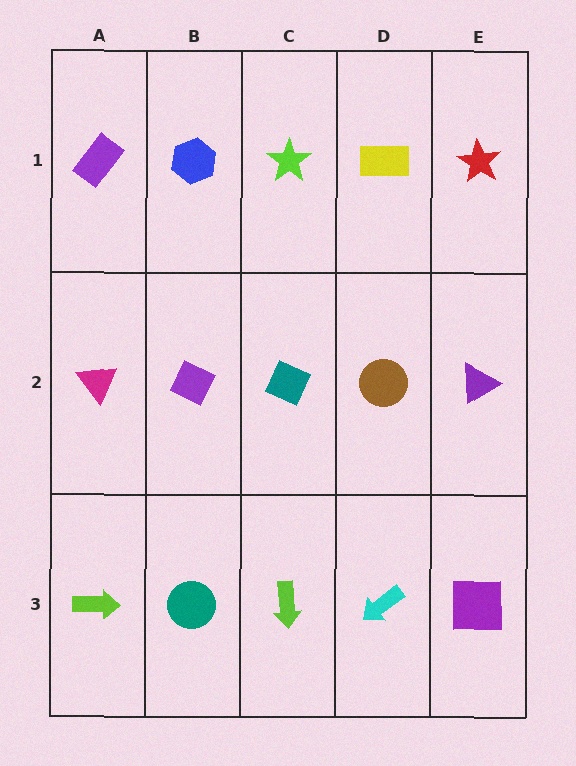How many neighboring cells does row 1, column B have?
3.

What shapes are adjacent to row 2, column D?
A yellow rectangle (row 1, column D), a cyan arrow (row 3, column D), a teal diamond (row 2, column C), a purple triangle (row 2, column E).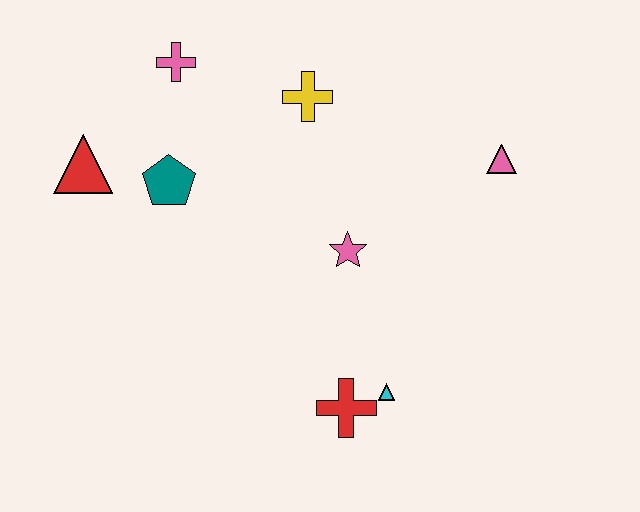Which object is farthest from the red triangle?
The pink triangle is farthest from the red triangle.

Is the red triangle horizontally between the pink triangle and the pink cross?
No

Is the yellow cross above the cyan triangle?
Yes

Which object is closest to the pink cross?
The teal pentagon is closest to the pink cross.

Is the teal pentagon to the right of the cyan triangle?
No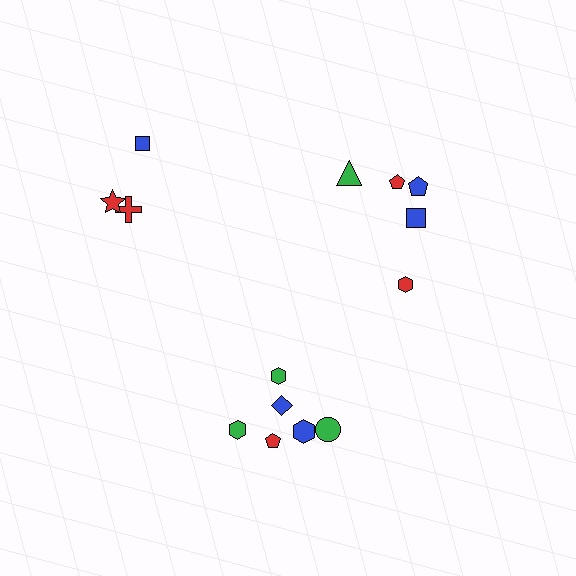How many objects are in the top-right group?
There are 5 objects.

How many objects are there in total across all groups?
There are 14 objects.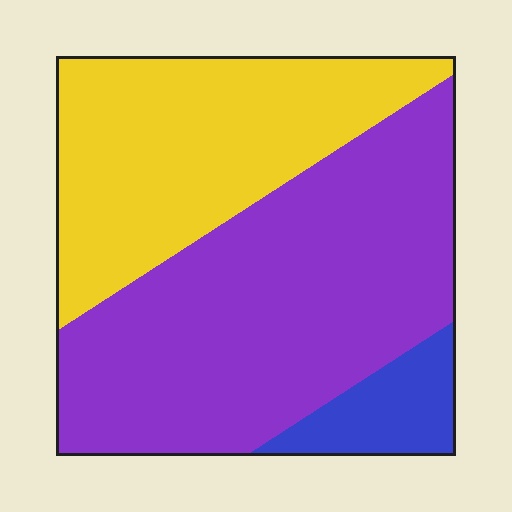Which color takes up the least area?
Blue, at roughly 10%.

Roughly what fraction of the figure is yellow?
Yellow takes up between a third and a half of the figure.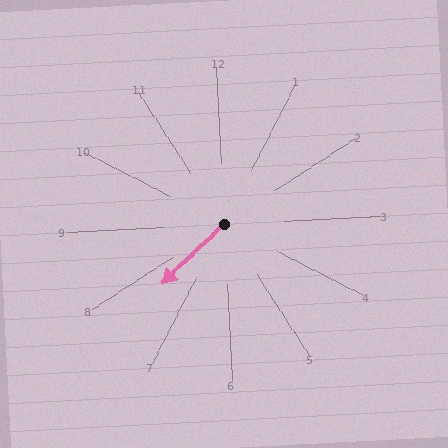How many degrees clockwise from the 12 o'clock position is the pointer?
Approximately 229 degrees.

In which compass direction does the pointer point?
Southwest.